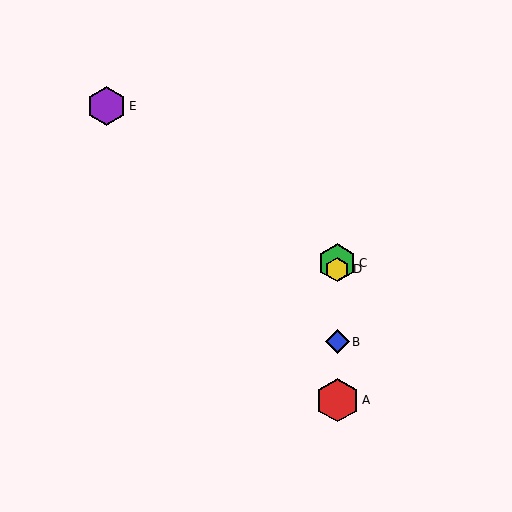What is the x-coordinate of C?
Object C is at x≈337.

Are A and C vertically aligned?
Yes, both are at x≈337.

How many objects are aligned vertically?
4 objects (A, B, C, D) are aligned vertically.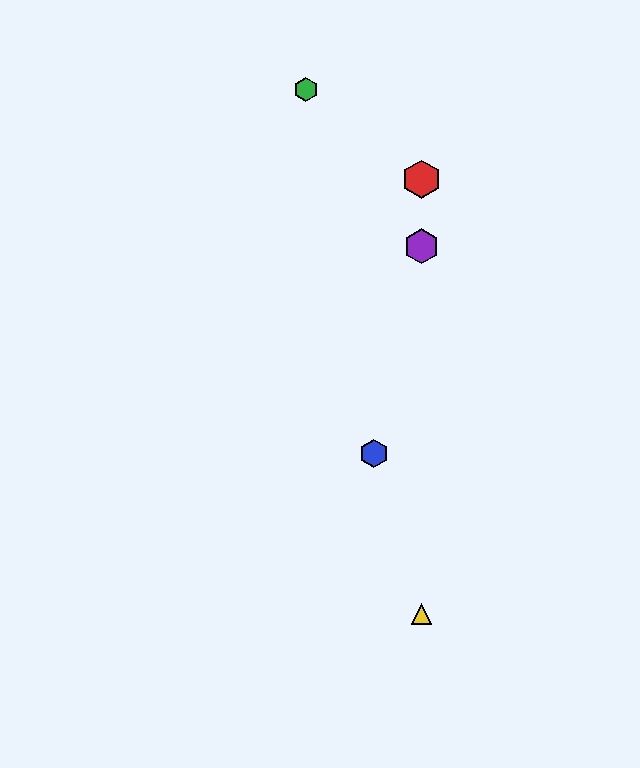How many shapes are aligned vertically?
3 shapes (the red hexagon, the yellow triangle, the purple hexagon) are aligned vertically.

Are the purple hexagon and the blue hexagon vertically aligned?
No, the purple hexagon is at x≈421 and the blue hexagon is at x≈374.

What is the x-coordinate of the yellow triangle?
The yellow triangle is at x≈421.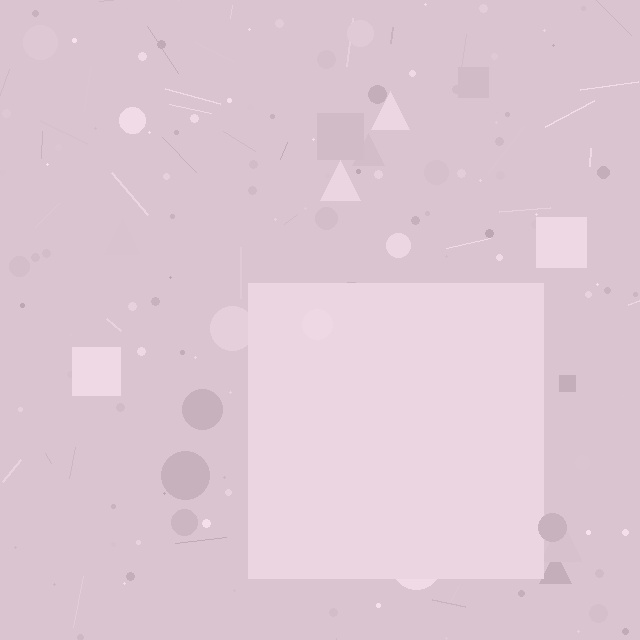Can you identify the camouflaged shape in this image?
The camouflaged shape is a square.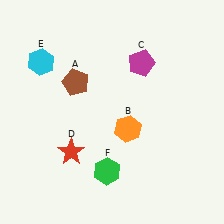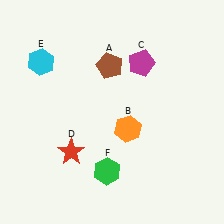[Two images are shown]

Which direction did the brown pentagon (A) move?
The brown pentagon (A) moved right.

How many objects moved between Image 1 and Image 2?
1 object moved between the two images.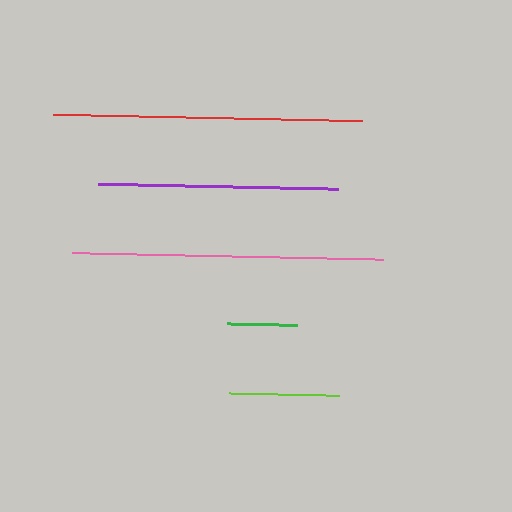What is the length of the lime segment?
The lime segment is approximately 110 pixels long.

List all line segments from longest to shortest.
From longest to shortest: pink, red, purple, lime, green.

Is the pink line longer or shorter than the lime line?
The pink line is longer than the lime line.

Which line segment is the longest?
The pink line is the longest at approximately 311 pixels.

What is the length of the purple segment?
The purple segment is approximately 239 pixels long.